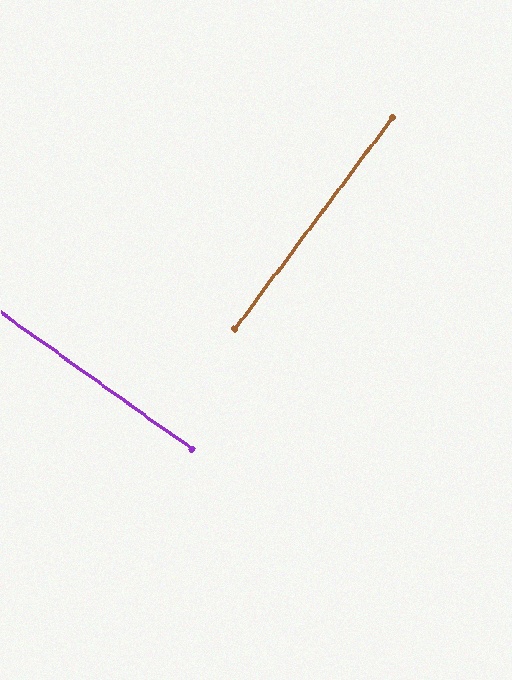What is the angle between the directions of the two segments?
Approximately 89 degrees.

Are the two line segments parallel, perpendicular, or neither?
Perpendicular — they meet at approximately 89°.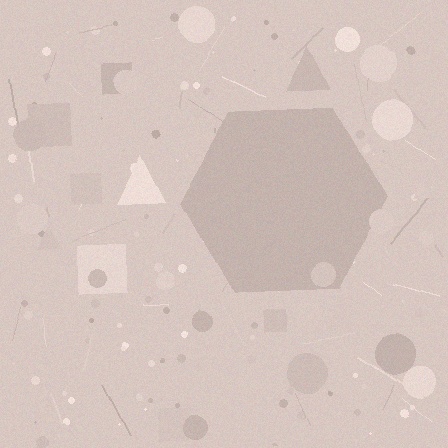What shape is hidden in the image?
A hexagon is hidden in the image.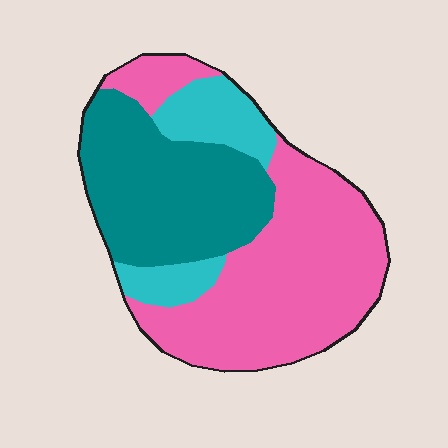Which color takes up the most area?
Pink, at roughly 50%.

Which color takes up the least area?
Cyan, at roughly 15%.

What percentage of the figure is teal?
Teal covers 34% of the figure.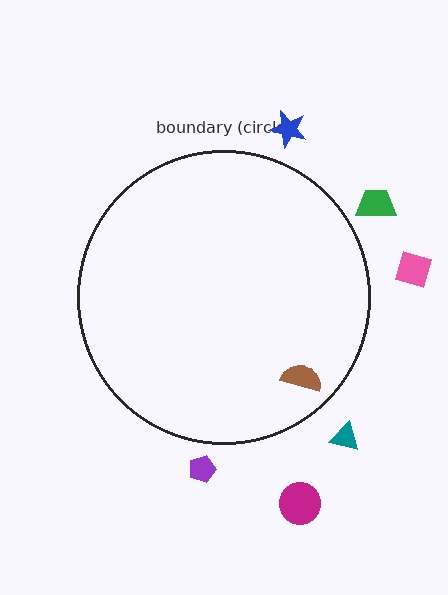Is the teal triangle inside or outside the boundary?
Outside.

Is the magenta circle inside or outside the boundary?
Outside.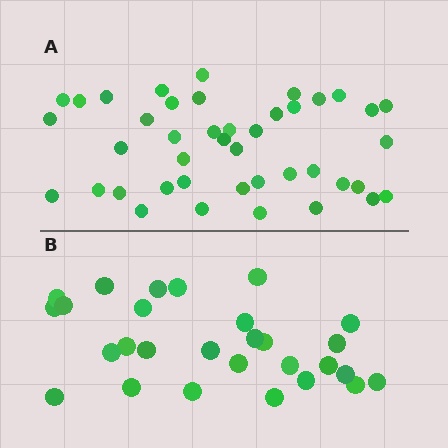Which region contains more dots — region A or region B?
Region A (the top region) has more dots.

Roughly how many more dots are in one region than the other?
Region A has approximately 15 more dots than region B.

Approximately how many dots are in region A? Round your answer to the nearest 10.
About 40 dots. (The exact count is 42, which rounds to 40.)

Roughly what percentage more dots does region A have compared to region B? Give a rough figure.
About 50% more.